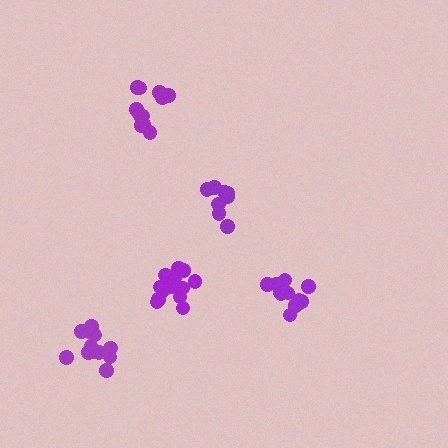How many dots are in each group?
Group 1: 11 dots, Group 2: 11 dots, Group 3: 12 dots, Group 4: 8 dots, Group 5: 14 dots (56 total).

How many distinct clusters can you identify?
There are 5 distinct clusters.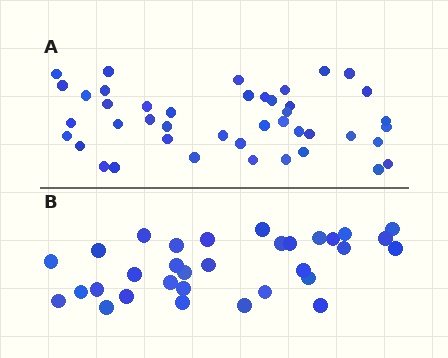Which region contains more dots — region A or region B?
Region A (the top region) has more dots.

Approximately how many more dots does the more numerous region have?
Region A has roughly 12 or so more dots than region B.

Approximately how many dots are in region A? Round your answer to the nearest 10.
About 40 dots. (The exact count is 43, which rounds to 40.)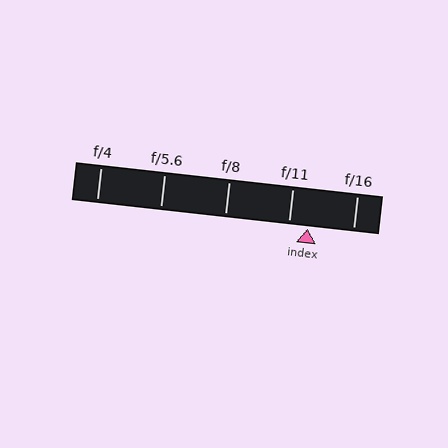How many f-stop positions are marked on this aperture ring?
There are 5 f-stop positions marked.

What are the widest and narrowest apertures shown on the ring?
The widest aperture shown is f/4 and the narrowest is f/16.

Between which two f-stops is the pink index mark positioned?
The index mark is between f/11 and f/16.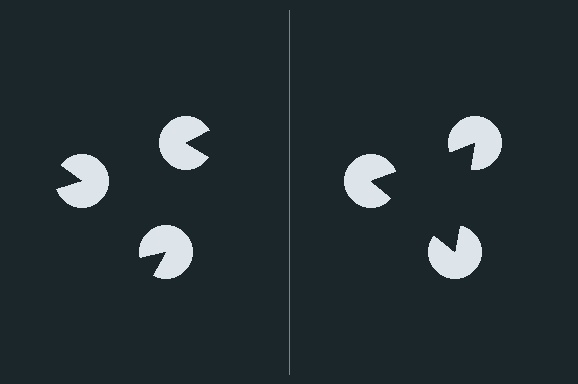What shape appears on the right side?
An illusory triangle.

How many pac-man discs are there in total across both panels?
6 — 3 on each side.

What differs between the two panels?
The pac-man discs are positioned identically on both sides; only the wedge orientations differ. On the right they align to a triangle; on the left they are misaligned.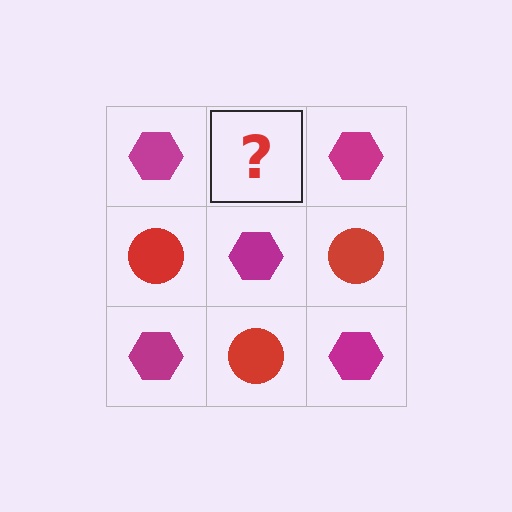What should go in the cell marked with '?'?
The missing cell should contain a red circle.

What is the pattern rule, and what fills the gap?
The rule is that it alternates magenta hexagon and red circle in a checkerboard pattern. The gap should be filled with a red circle.